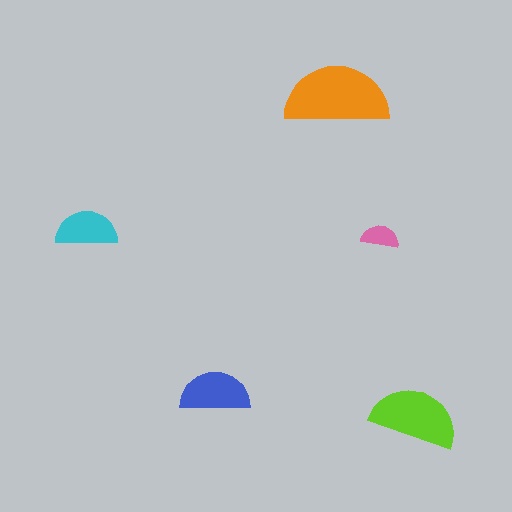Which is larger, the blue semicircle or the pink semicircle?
The blue one.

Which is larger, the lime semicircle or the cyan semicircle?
The lime one.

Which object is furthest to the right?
The lime semicircle is rightmost.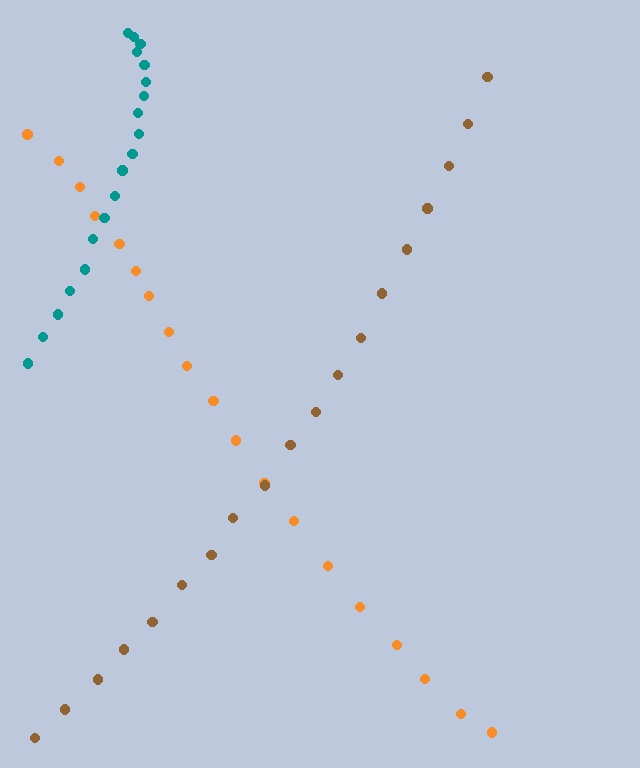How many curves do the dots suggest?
There are 3 distinct paths.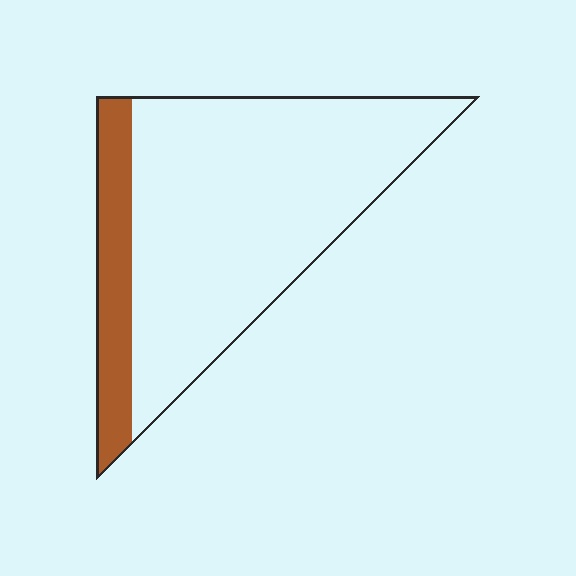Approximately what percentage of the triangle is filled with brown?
Approximately 20%.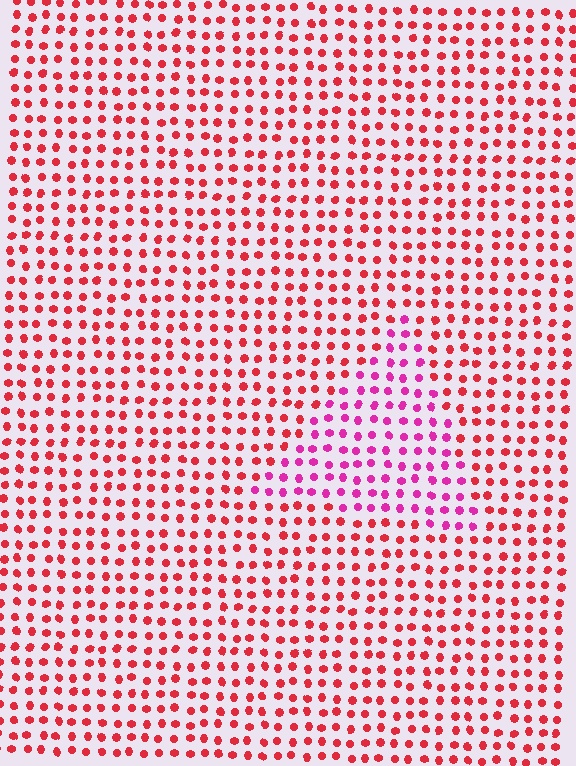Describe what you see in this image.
The image is filled with small red elements in a uniform arrangement. A triangle-shaped region is visible where the elements are tinted to a slightly different hue, forming a subtle color boundary.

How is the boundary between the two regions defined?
The boundary is defined purely by a slight shift in hue (about 37 degrees). Spacing, size, and orientation are identical on both sides.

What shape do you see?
I see a triangle.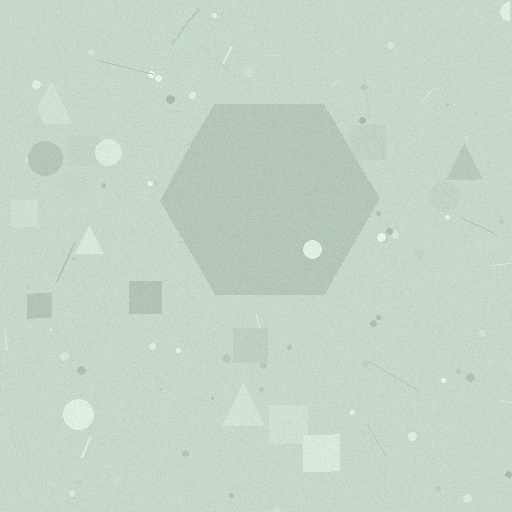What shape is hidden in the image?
A hexagon is hidden in the image.